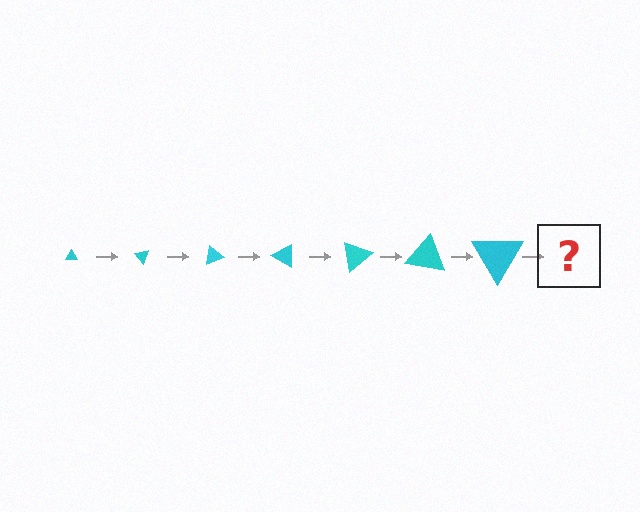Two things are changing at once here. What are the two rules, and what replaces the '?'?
The two rules are that the triangle grows larger each step and it rotates 50 degrees each step. The '?' should be a triangle, larger than the previous one and rotated 350 degrees from the start.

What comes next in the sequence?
The next element should be a triangle, larger than the previous one and rotated 350 degrees from the start.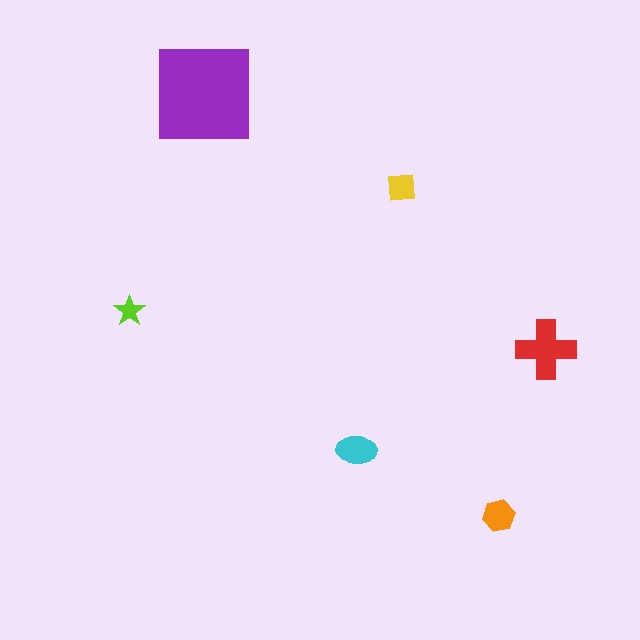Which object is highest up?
The purple square is topmost.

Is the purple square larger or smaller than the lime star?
Larger.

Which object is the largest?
The purple square.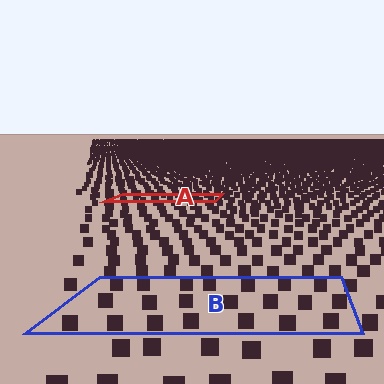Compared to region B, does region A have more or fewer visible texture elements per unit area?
Region A has more texture elements per unit area — they are packed more densely because it is farther away.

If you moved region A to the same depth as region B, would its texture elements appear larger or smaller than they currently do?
They would appear larger. At a closer depth, the same texture elements are projected at a bigger on-screen size.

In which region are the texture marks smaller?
The texture marks are smaller in region A, because it is farther away.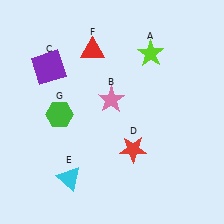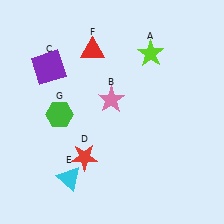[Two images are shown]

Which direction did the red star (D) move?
The red star (D) moved left.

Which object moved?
The red star (D) moved left.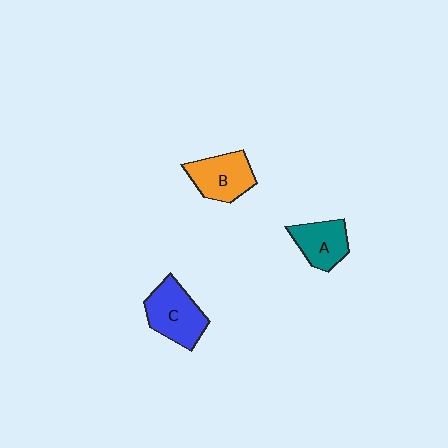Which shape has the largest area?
Shape C (blue).